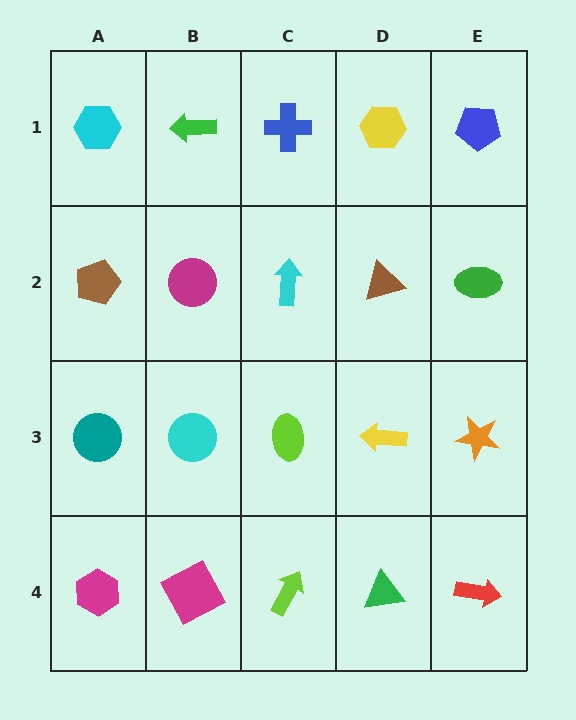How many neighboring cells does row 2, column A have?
3.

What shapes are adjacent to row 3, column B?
A magenta circle (row 2, column B), a magenta square (row 4, column B), a teal circle (row 3, column A), a lime ellipse (row 3, column C).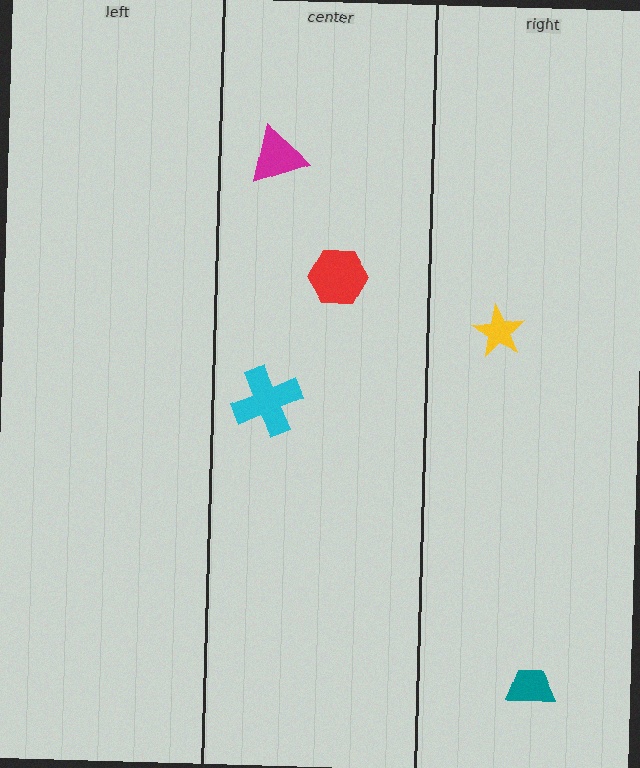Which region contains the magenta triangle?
The center region.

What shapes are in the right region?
The teal trapezoid, the yellow star.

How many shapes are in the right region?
2.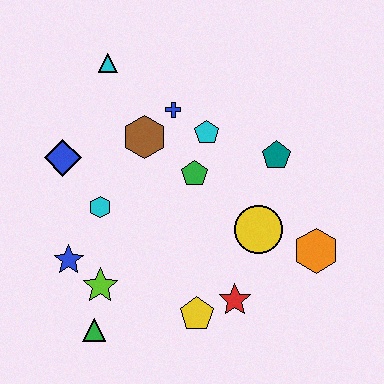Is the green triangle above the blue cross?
No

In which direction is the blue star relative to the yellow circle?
The blue star is to the left of the yellow circle.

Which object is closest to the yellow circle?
The orange hexagon is closest to the yellow circle.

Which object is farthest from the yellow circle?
The cyan triangle is farthest from the yellow circle.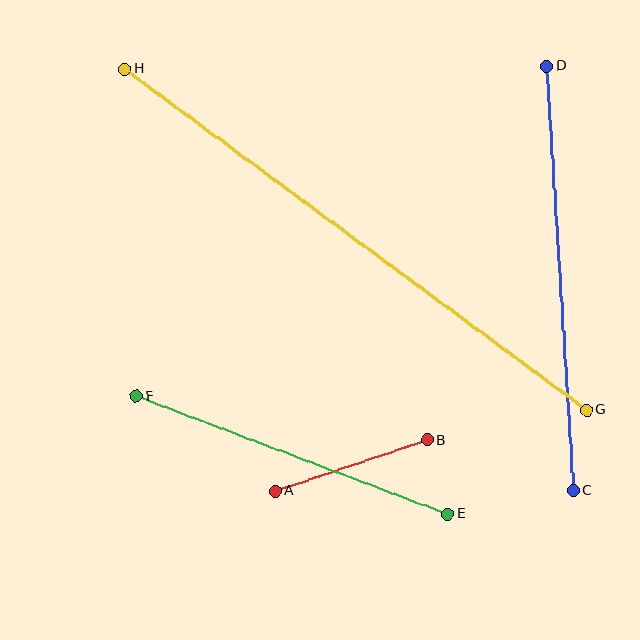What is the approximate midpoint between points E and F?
The midpoint is at approximately (292, 455) pixels.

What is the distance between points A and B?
The distance is approximately 161 pixels.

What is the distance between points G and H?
The distance is approximately 574 pixels.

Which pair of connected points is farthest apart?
Points G and H are farthest apart.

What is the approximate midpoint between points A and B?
The midpoint is at approximately (351, 466) pixels.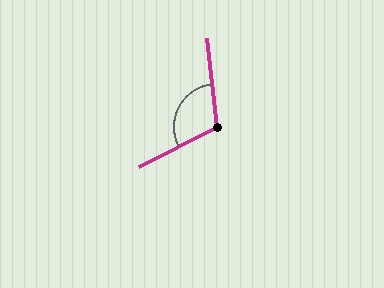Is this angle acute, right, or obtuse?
It is obtuse.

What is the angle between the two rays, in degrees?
Approximately 111 degrees.